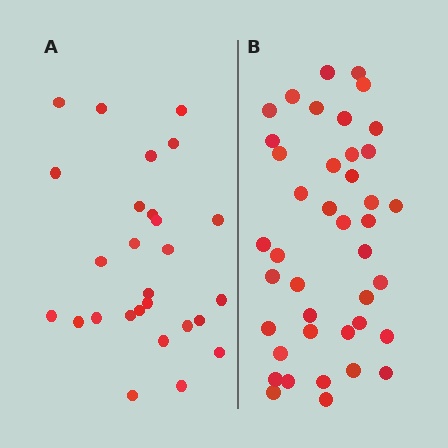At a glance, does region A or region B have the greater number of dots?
Region B (the right region) has more dots.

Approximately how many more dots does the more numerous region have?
Region B has approximately 15 more dots than region A.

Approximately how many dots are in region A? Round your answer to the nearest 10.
About 30 dots. (The exact count is 27, which rounds to 30.)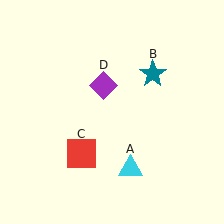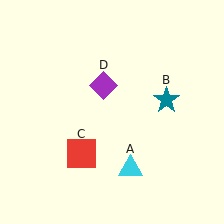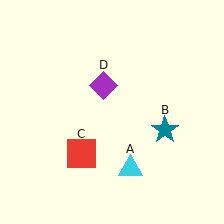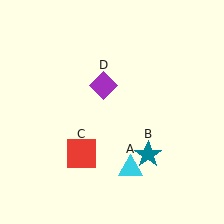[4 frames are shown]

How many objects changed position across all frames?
1 object changed position: teal star (object B).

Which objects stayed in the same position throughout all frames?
Cyan triangle (object A) and red square (object C) and purple diamond (object D) remained stationary.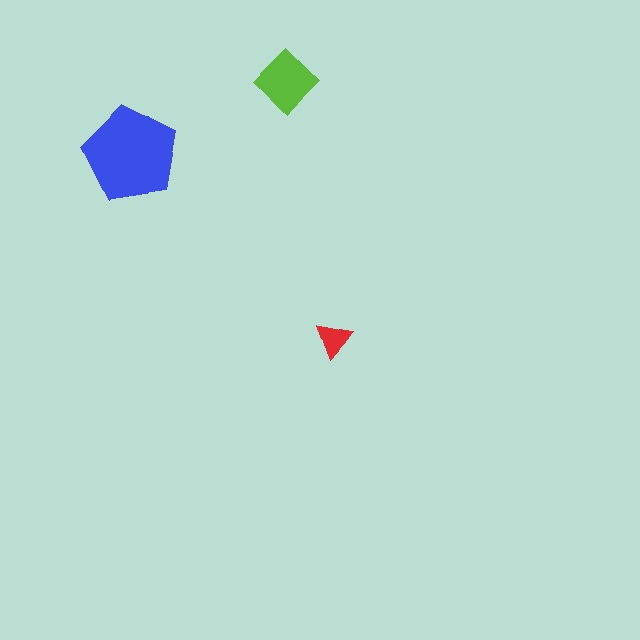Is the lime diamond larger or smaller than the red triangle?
Larger.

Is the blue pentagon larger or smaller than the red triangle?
Larger.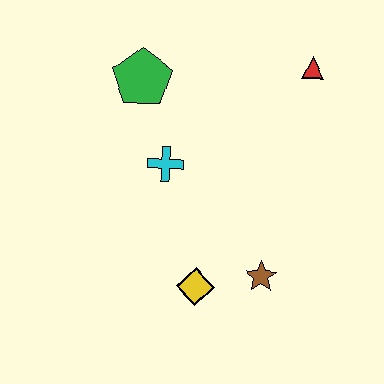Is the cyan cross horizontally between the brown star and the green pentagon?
Yes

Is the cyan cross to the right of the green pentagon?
Yes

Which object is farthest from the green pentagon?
The brown star is farthest from the green pentagon.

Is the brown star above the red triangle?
No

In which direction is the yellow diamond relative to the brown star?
The yellow diamond is to the left of the brown star.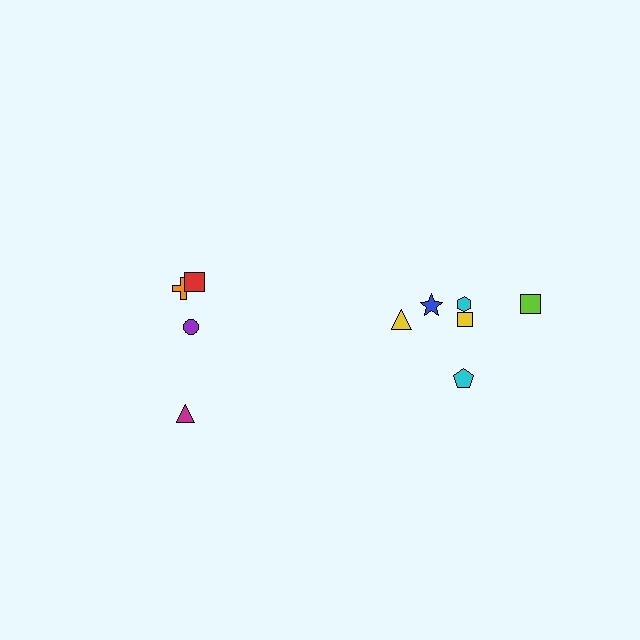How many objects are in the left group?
There are 4 objects.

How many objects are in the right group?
There are 6 objects.